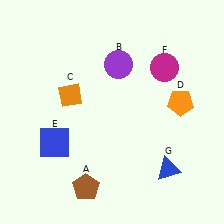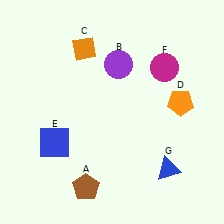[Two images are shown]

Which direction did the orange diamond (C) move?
The orange diamond (C) moved up.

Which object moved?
The orange diamond (C) moved up.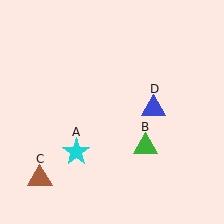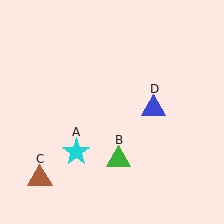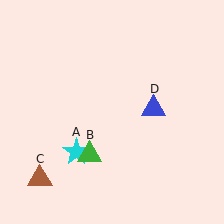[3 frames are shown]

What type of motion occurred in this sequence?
The green triangle (object B) rotated clockwise around the center of the scene.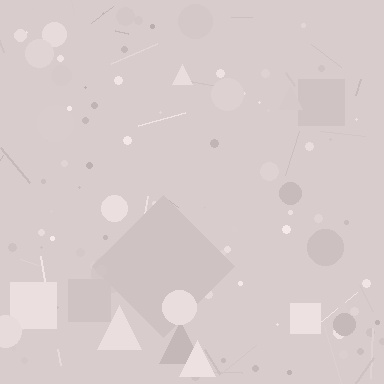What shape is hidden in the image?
A diamond is hidden in the image.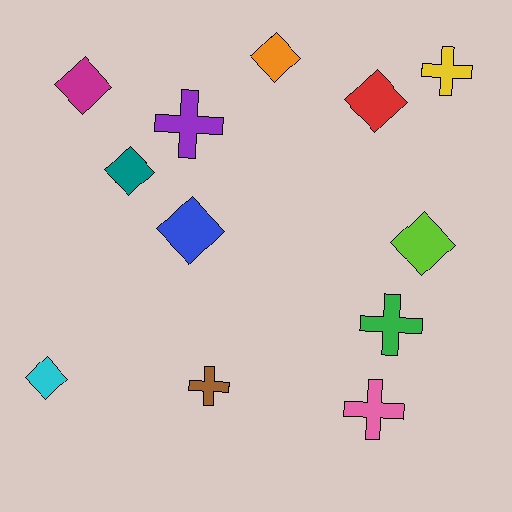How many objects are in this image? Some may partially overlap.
There are 12 objects.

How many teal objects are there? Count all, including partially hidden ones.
There is 1 teal object.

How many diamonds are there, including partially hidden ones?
There are 7 diamonds.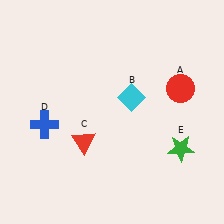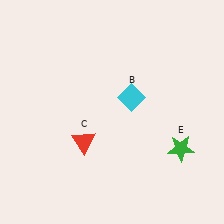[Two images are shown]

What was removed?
The blue cross (D), the red circle (A) were removed in Image 2.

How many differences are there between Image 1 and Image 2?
There are 2 differences between the two images.